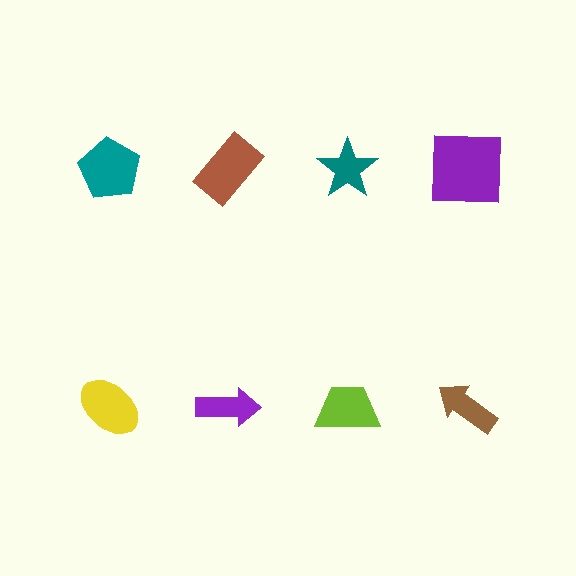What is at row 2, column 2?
A purple arrow.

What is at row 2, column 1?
A yellow ellipse.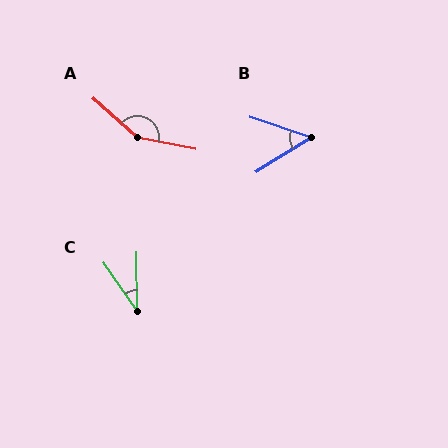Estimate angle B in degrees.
Approximately 51 degrees.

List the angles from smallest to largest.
C (34°), B (51°), A (149°).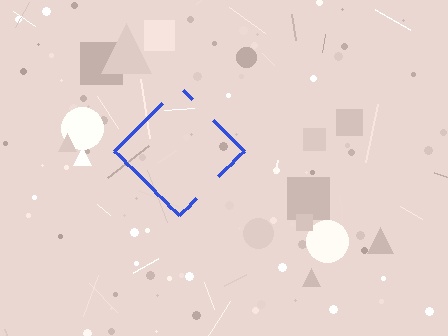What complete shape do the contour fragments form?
The contour fragments form a diamond.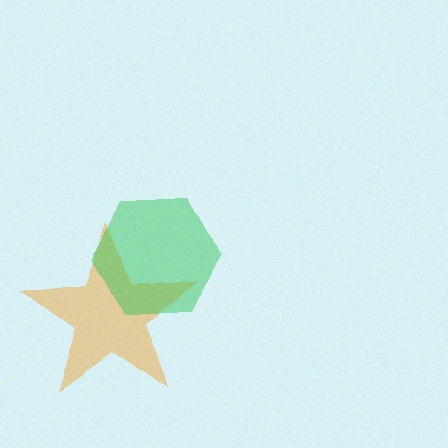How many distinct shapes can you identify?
There are 2 distinct shapes: an orange star, a green hexagon.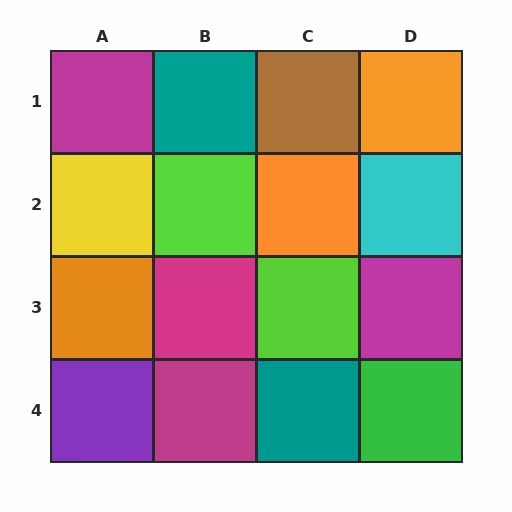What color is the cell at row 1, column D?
Orange.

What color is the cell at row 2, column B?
Lime.